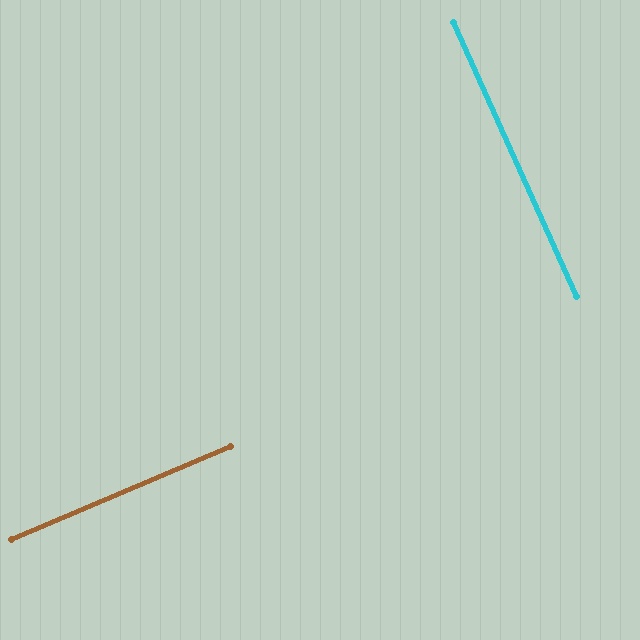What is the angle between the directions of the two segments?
Approximately 89 degrees.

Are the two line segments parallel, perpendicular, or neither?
Perpendicular — they meet at approximately 89°.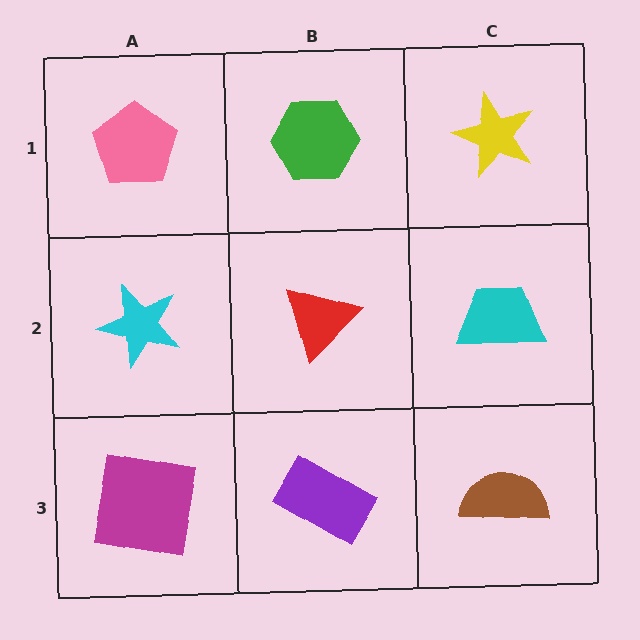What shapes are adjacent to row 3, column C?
A cyan trapezoid (row 2, column C), a purple rectangle (row 3, column B).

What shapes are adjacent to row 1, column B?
A red triangle (row 2, column B), a pink pentagon (row 1, column A), a yellow star (row 1, column C).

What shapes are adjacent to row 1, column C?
A cyan trapezoid (row 2, column C), a green hexagon (row 1, column B).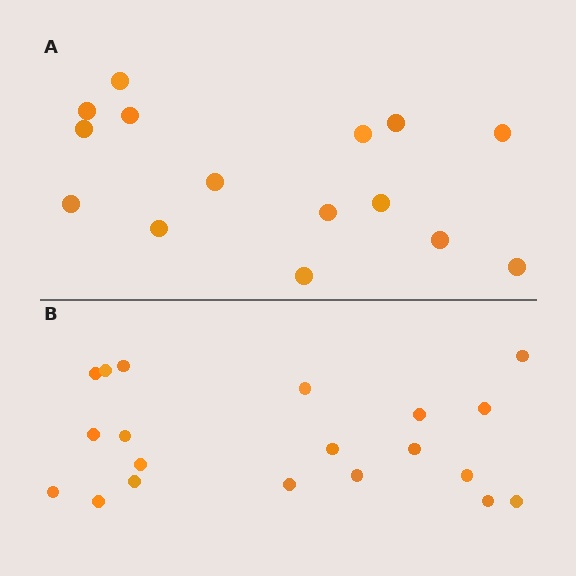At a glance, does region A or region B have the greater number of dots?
Region B (the bottom region) has more dots.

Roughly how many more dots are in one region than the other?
Region B has about 5 more dots than region A.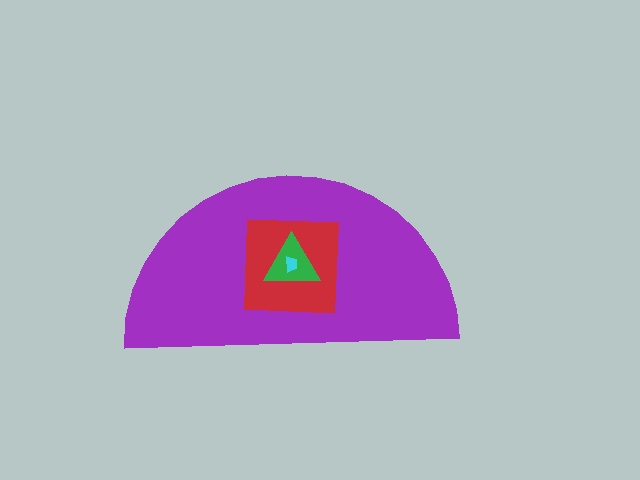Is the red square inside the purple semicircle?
Yes.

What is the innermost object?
The cyan trapezoid.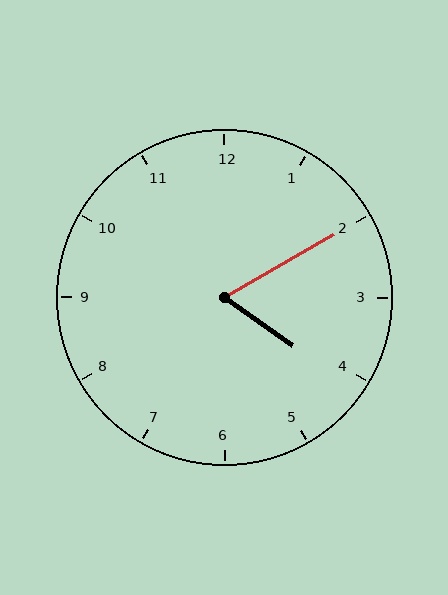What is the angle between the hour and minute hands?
Approximately 65 degrees.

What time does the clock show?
4:10.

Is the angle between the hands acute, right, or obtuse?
It is acute.